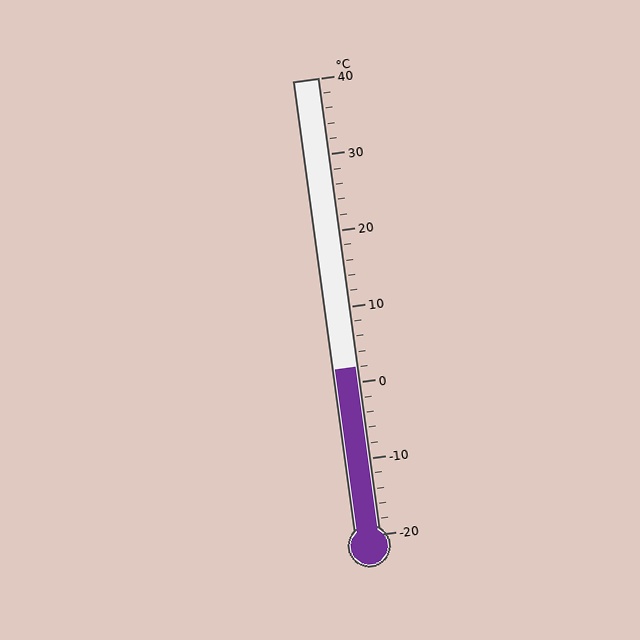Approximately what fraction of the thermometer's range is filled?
The thermometer is filled to approximately 35% of its range.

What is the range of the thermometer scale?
The thermometer scale ranges from -20°C to 40°C.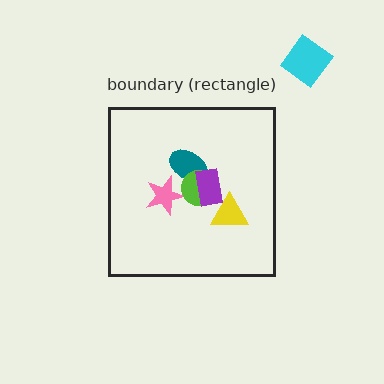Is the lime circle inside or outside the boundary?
Inside.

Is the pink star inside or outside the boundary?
Inside.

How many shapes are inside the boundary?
5 inside, 1 outside.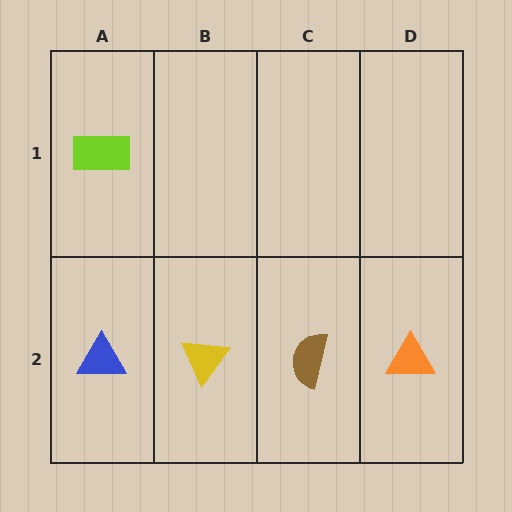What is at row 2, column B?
A yellow triangle.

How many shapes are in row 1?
1 shape.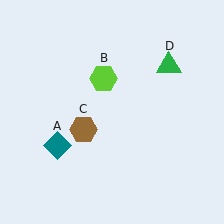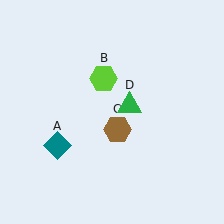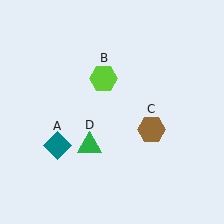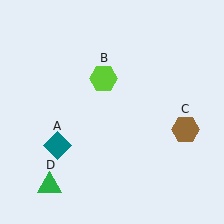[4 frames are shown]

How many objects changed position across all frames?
2 objects changed position: brown hexagon (object C), green triangle (object D).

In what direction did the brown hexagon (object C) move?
The brown hexagon (object C) moved right.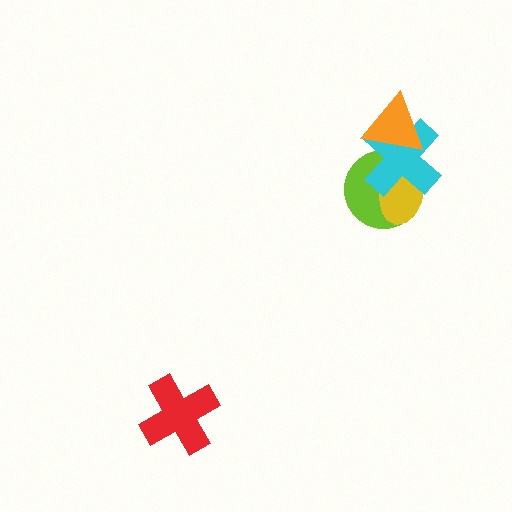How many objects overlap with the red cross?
0 objects overlap with the red cross.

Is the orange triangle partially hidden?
No, no other shape covers it.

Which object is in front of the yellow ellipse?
The cyan cross is in front of the yellow ellipse.